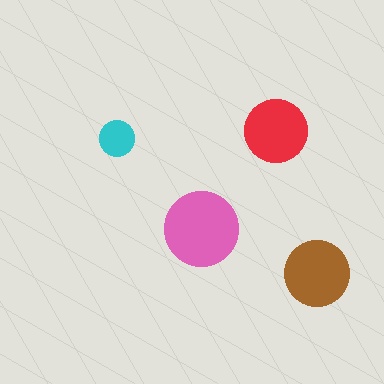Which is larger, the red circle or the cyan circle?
The red one.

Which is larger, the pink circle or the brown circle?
The pink one.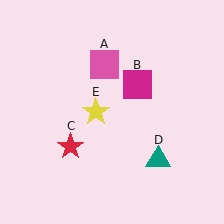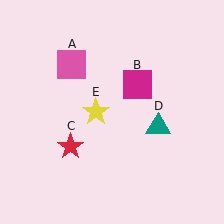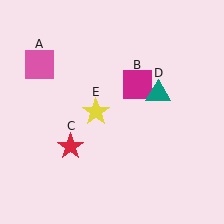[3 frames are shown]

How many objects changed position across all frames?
2 objects changed position: pink square (object A), teal triangle (object D).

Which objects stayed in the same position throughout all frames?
Magenta square (object B) and red star (object C) and yellow star (object E) remained stationary.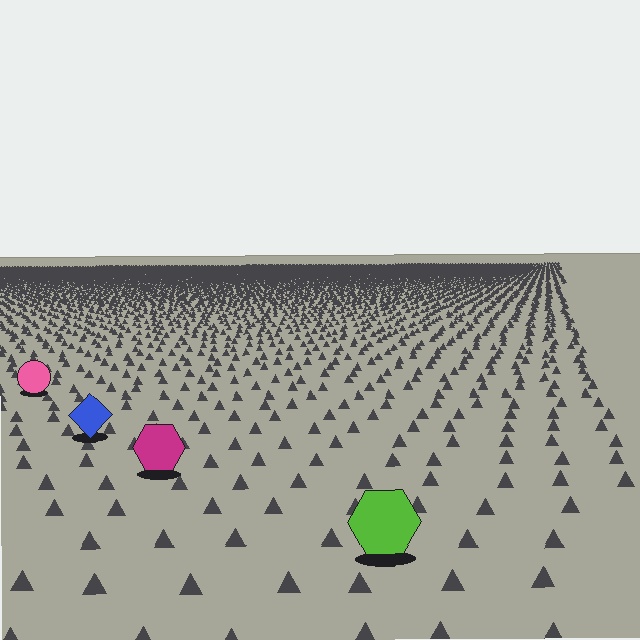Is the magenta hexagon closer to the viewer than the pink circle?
Yes. The magenta hexagon is closer — you can tell from the texture gradient: the ground texture is coarser near it.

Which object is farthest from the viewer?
The pink circle is farthest from the viewer. It appears smaller and the ground texture around it is denser.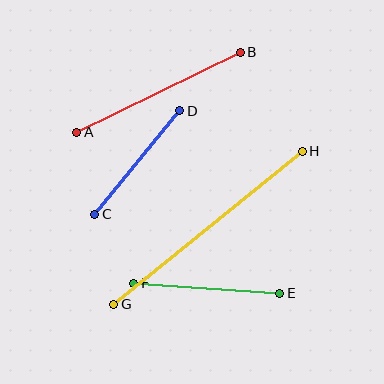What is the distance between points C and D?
The distance is approximately 134 pixels.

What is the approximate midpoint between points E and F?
The midpoint is at approximately (207, 288) pixels.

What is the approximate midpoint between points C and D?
The midpoint is at approximately (137, 163) pixels.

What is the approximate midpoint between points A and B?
The midpoint is at approximately (158, 92) pixels.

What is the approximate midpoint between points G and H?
The midpoint is at approximately (208, 228) pixels.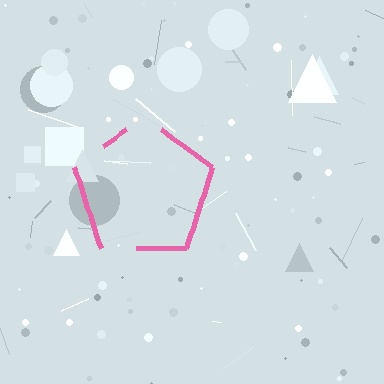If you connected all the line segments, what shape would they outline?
They would outline a pentagon.